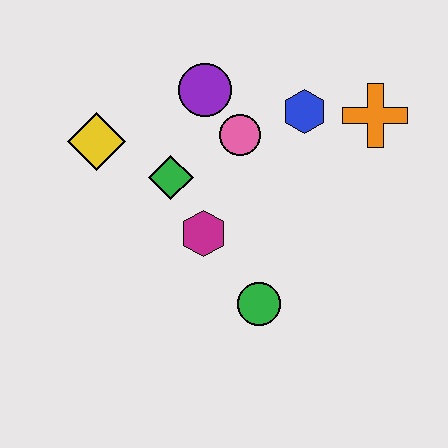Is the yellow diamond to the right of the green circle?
No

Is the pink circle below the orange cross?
Yes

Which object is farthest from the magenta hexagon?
The orange cross is farthest from the magenta hexagon.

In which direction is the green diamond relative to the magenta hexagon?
The green diamond is above the magenta hexagon.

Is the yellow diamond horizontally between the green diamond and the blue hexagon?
No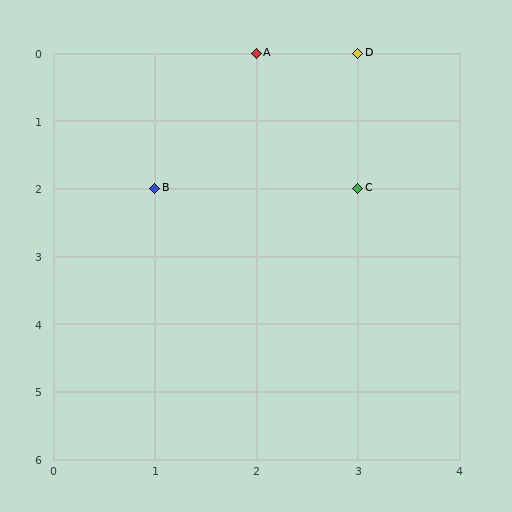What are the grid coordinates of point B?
Point B is at grid coordinates (1, 2).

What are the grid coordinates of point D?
Point D is at grid coordinates (3, 0).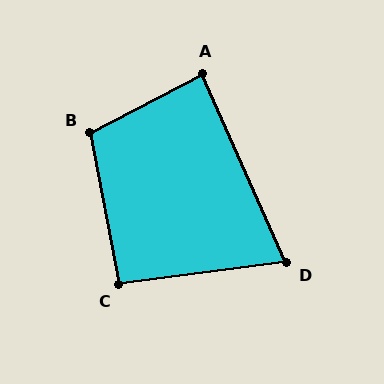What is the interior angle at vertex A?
Approximately 87 degrees (approximately right).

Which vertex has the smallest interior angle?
D, at approximately 73 degrees.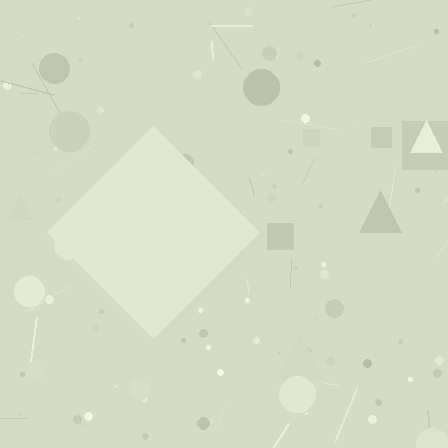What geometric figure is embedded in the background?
A diamond is embedded in the background.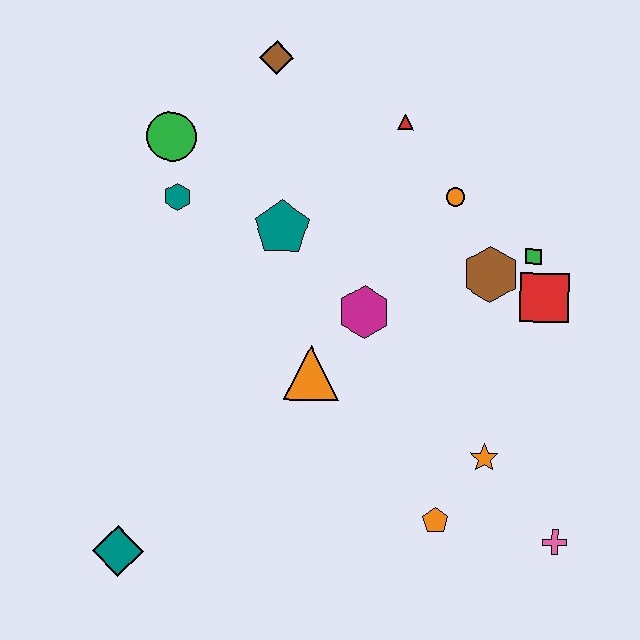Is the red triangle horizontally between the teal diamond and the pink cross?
Yes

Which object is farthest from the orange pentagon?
The brown diamond is farthest from the orange pentagon.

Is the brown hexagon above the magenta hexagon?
Yes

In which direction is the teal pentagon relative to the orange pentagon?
The teal pentagon is above the orange pentagon.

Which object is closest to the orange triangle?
The magenta hexagon is closest to the orange triangle.